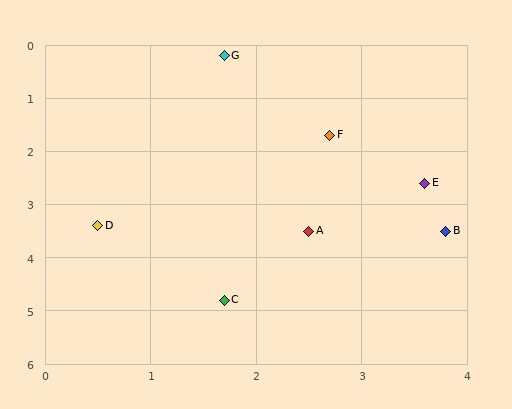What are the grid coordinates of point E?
Point E is at approximately (3.6, 2.6).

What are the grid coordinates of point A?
Point A is at approximately (2.5, 3.5).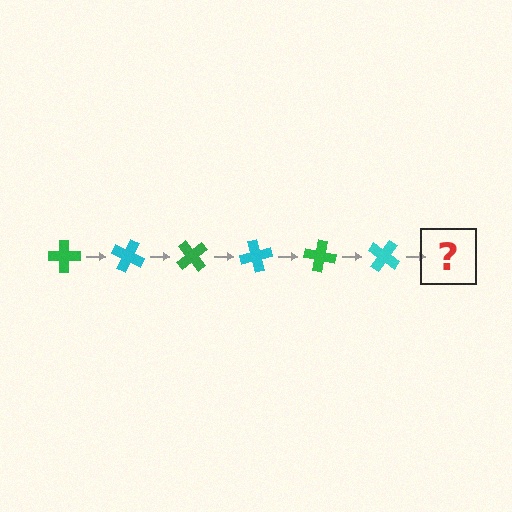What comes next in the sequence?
The next element should be a green cross, rotated 150 degrees from the start.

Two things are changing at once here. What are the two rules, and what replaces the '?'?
The two rules are that it rotates 25 degrees each step and the color cycles through green and cyan. The '?' should be a green cross, rotated 150 degrees from the start.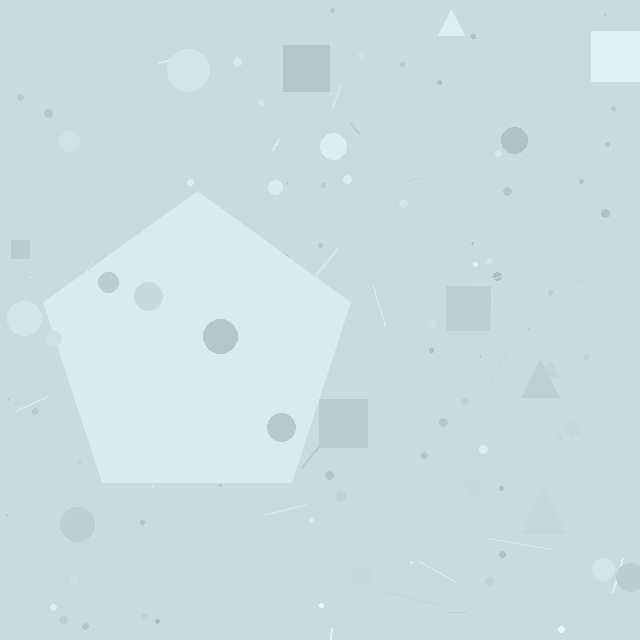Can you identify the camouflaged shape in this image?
The camouflaged shape is a pentagon.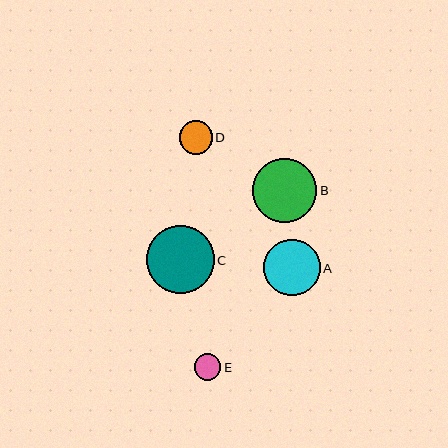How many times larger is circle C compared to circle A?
Circle C is approximately 1.2 times the size of circle A.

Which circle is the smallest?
Circle E is the smallest with a size of approximately 27 pixels.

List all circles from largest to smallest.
From largest to smallest: C, B, A, D, E.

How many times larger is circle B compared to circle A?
Circle B is approximately 1.1 times the size of circle A.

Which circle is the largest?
Circle C is the largest with a size of approximately 68 pixels.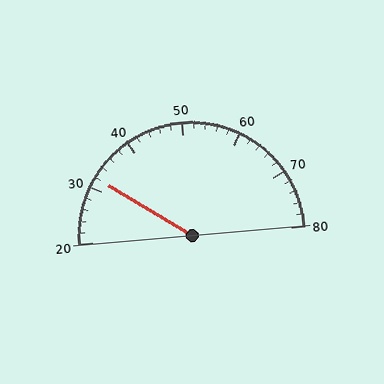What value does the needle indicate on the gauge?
The needle indicates approximately 32.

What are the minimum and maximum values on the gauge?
The gauge ranges from 20 to 80.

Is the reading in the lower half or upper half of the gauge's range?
The reading is in the lower half of the range (20 to 80).